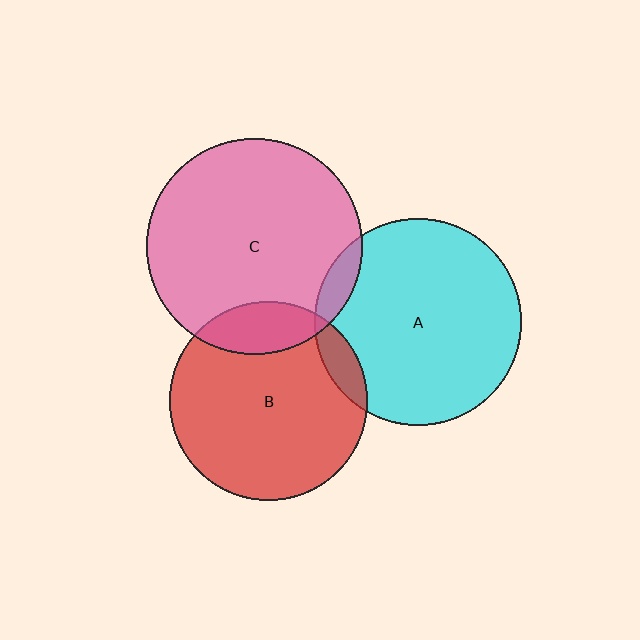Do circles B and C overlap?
Yes.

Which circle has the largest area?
Circle C (pink).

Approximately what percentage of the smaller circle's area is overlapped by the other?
Approximately 15%.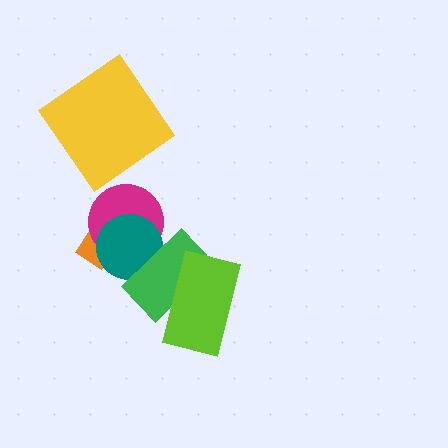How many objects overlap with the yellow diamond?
0 objects overlap with the yellow diamond.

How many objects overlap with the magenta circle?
3 objects overlap with the magenta circle.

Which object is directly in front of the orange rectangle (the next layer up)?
The magenta circle is directly in front of the orange rectangle.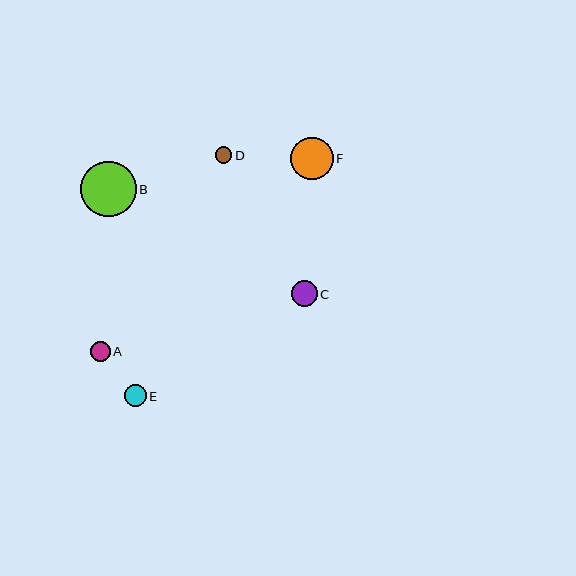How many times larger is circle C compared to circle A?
Circle C is approximately 1.3 times the size of circle A.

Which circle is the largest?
Circle B is the largest with a size of approximately 55 pixels.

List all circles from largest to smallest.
From largest to smallest: B, F, C, E, A, D.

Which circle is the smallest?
Circle D is the smallest with a size of approximately 17 pixels.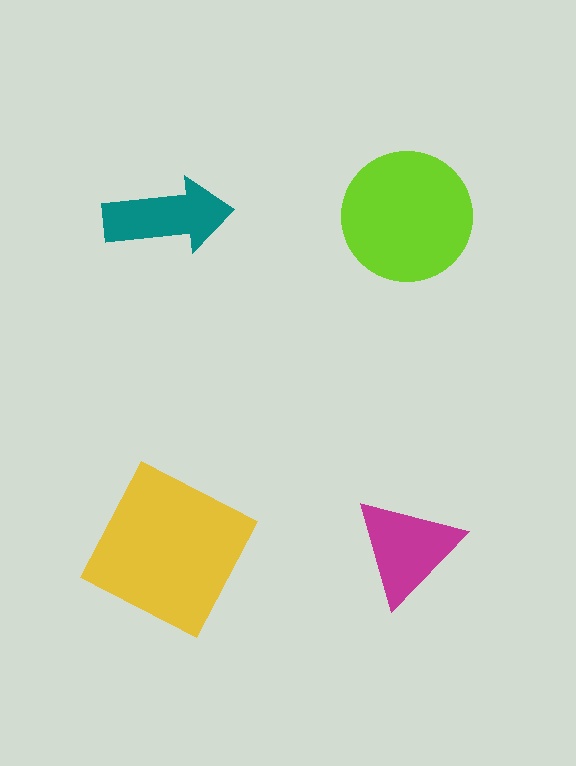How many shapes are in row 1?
2 shapes.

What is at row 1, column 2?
A lime circle.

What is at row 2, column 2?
A magenta triangle.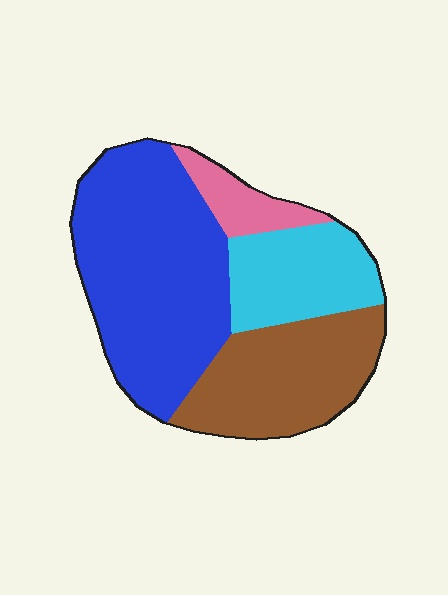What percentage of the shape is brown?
Brown covers roughly 25% of the shape.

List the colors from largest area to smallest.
From largest to smallest: blue, brown, cyan, pink.